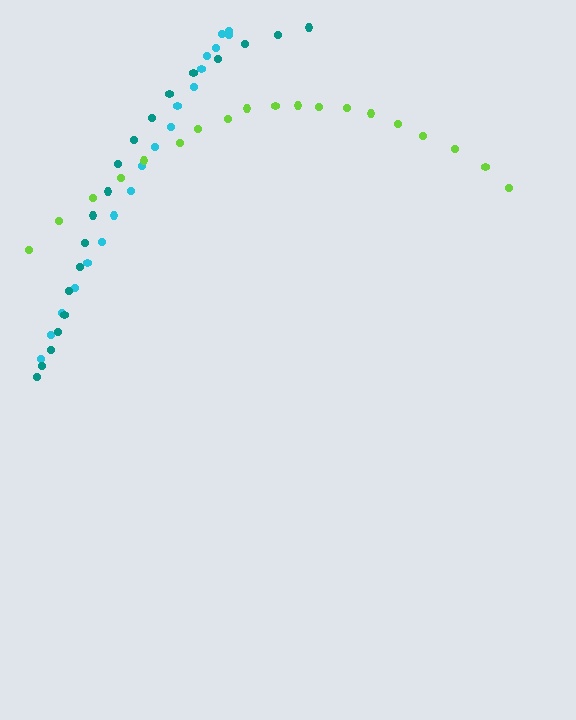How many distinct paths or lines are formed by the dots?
There are 3 distinct paths.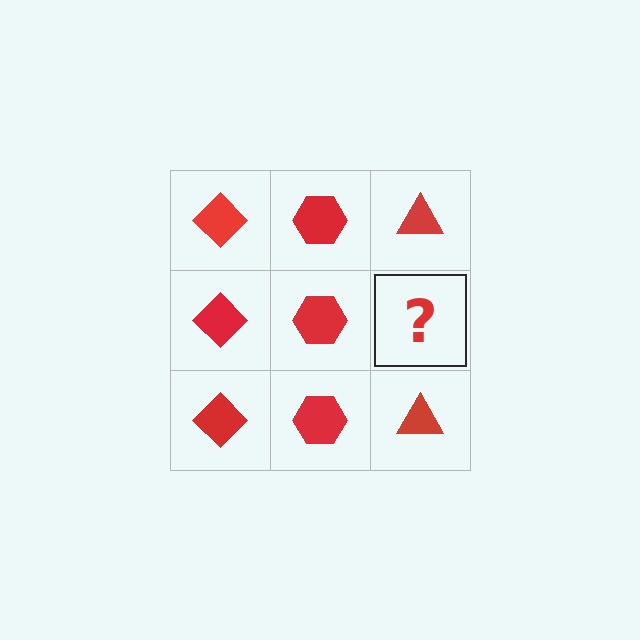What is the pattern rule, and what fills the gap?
The rule is that each column has a consistent shape. The gap should be filled with a red triangle.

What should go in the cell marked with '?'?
The missing cell should contain a red triangle.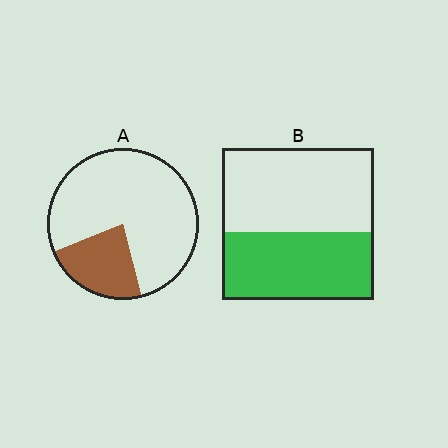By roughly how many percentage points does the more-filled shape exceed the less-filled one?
By roughly 20 percentage points (B over A).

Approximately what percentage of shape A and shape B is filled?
A is approximately 25% and B is approximately 45%.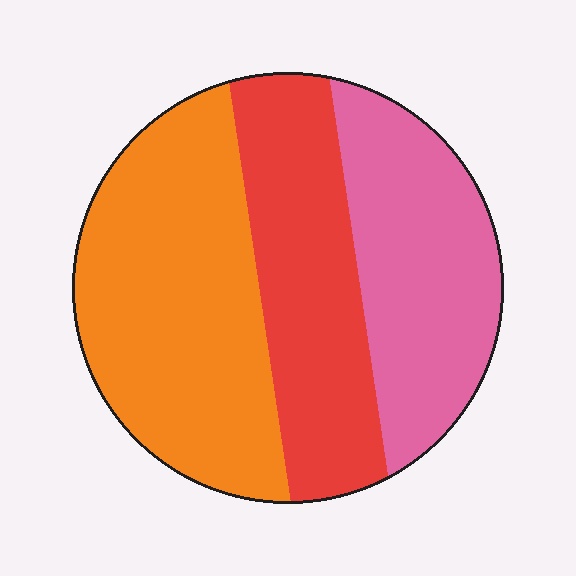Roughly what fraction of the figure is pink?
Pink covers about 30% of the figure.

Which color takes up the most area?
Orange, at roughly 40%.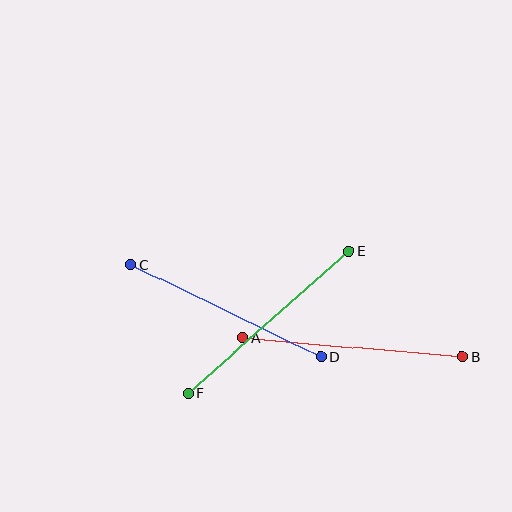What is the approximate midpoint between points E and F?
The midpoint is at approximately (268, 322) pixels.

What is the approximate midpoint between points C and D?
The midpoint is at approximately (226, 310) pixels.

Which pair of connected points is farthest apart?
Points A and B are farthest apart.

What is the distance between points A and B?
The distance is approximately 220 pixels.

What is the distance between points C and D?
The distance is approximately 211 pixels.